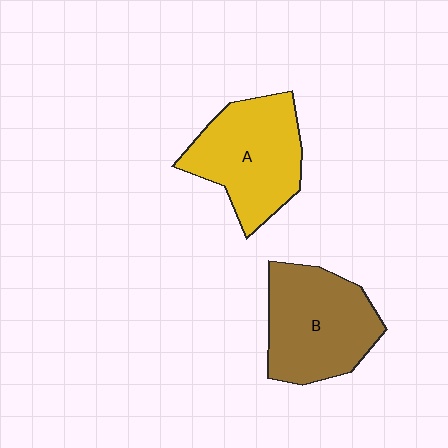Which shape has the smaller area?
Shape A (yellow).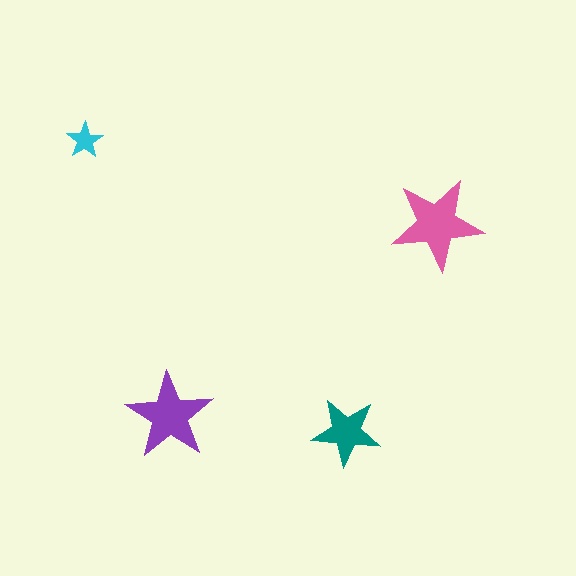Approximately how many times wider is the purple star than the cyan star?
About 2.5 times wider.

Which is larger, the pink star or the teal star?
The pink one.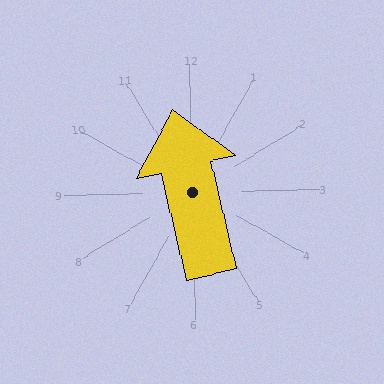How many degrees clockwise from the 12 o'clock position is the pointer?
Approximately 348 degrees.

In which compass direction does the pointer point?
North.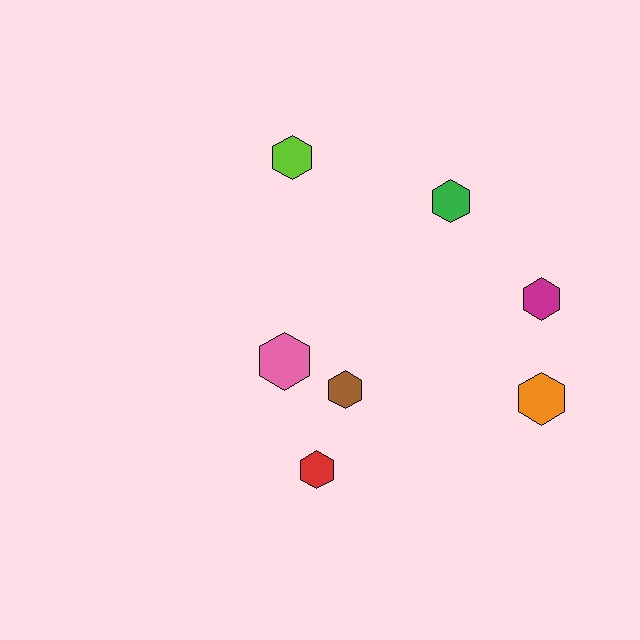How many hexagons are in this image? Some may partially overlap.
There are 7 hexagons.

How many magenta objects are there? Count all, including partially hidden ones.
There is 1 magenta object.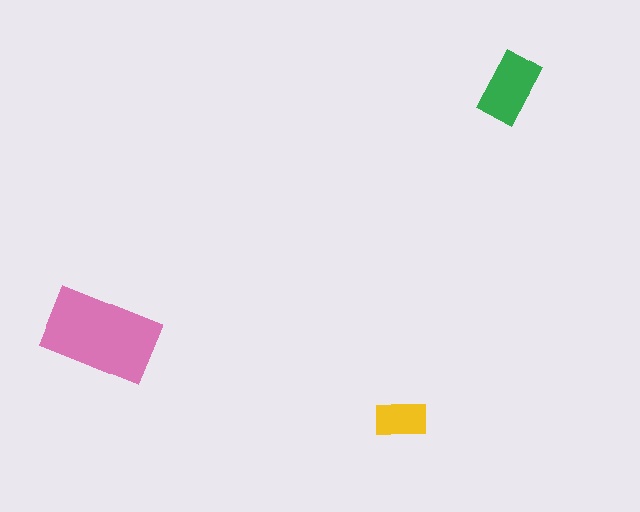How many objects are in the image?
There are 3 objects in the image.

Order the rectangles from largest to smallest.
the pink one, the green one, the yellow one.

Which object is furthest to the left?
The pink rectangle is leftmost.